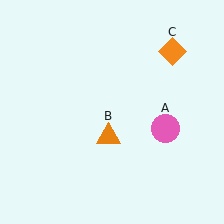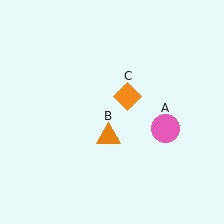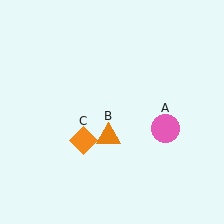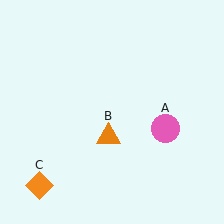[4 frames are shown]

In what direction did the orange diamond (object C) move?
The orange diamond (object C) moved down and to the left.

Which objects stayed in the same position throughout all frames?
Pink circle (object A) and orange triangle (object B) remained stationary.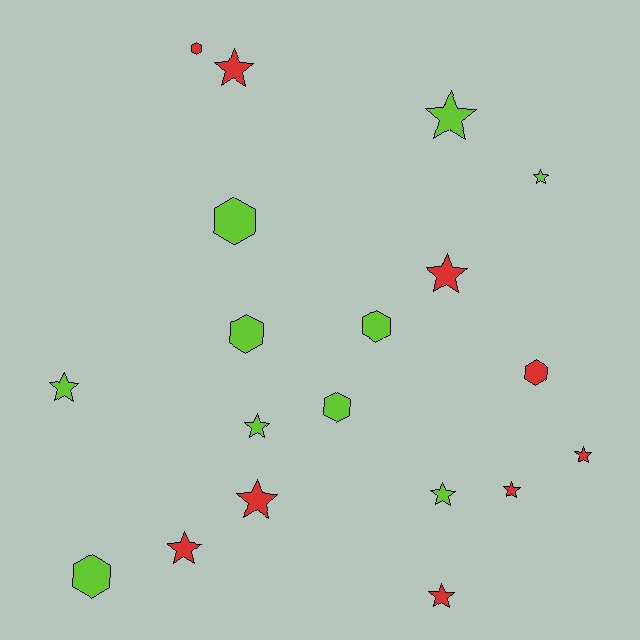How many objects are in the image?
There are 19 objects.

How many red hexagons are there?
There are 2 red hexagons.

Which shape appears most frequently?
Star, with 12 objects.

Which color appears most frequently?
Lime, with 10 objects.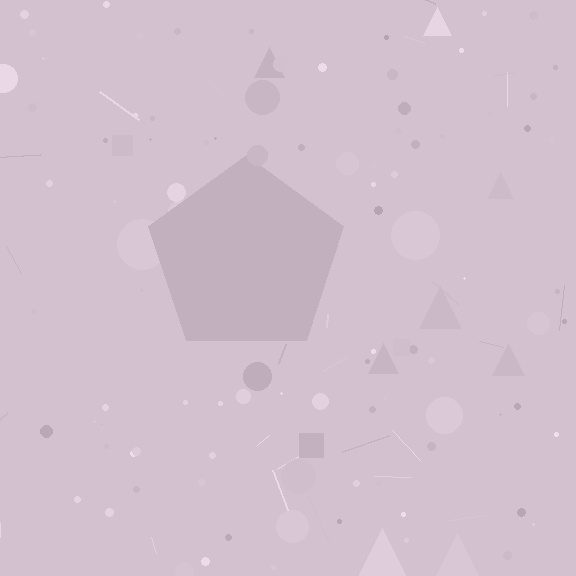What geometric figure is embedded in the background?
A pentagon is embedded in the background.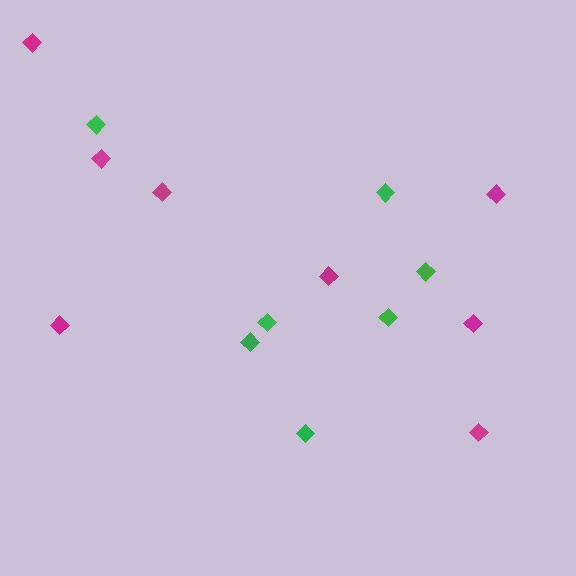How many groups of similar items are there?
There are 2 groups: one group of green diamonds (7) and one group of magenta diamonds (8).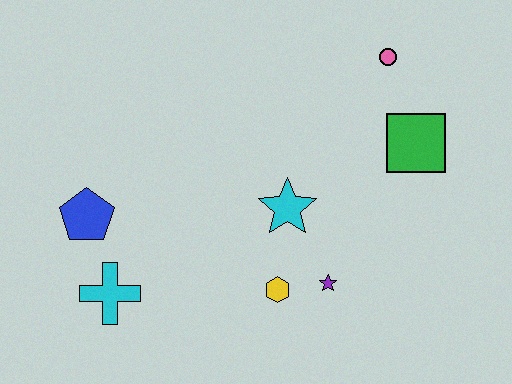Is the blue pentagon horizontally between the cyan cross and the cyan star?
No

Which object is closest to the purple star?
The yellow hexagon is closest to the purple star.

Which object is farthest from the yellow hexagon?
The pink circle is farthest from the yellow hexagon.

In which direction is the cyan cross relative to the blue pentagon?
The cyan cross is below the blue pentagon.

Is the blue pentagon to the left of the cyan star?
Yes